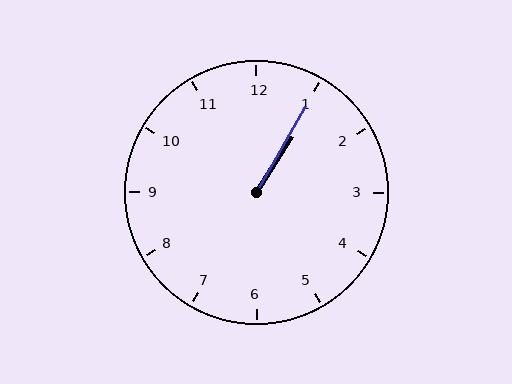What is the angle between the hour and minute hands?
Approximately 2 degrees.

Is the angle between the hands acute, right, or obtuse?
It is acute.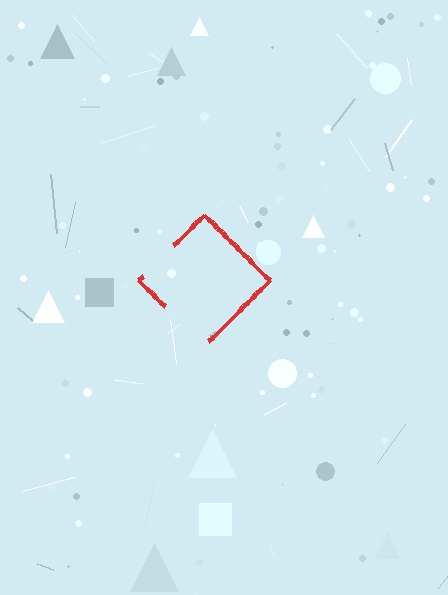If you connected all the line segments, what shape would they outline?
They would outline a diamond.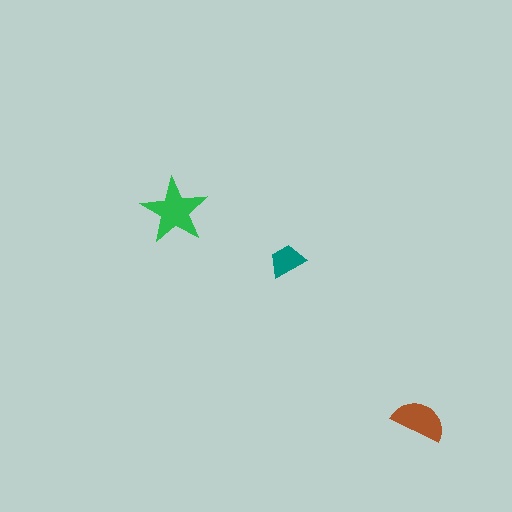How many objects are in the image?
There are 3 objects in the image.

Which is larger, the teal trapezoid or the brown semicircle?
The brown semicircle.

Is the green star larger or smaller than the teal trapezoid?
Larger.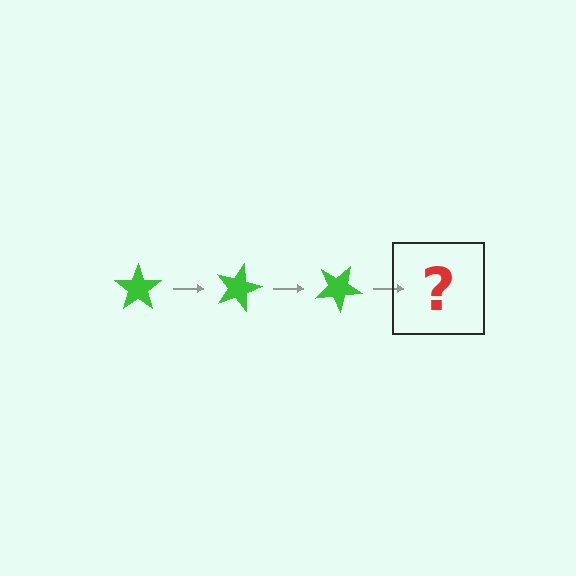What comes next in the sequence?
The next element should be a green star rotated 45 degrees.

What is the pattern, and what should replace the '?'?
The pattern is that the star rotates 15 degrees each step. The '?' should be a green star rotated 45 degrees.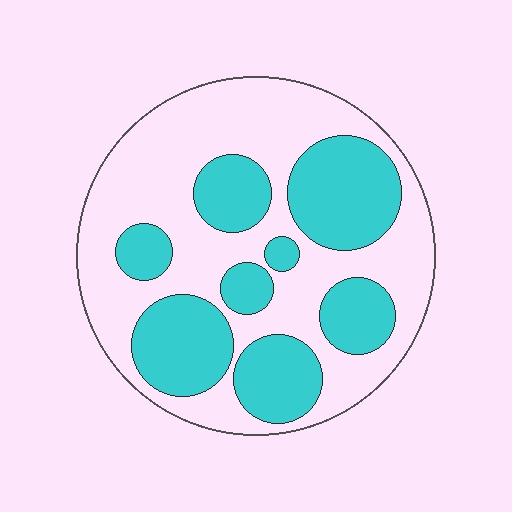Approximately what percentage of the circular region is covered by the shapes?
Approximately 40%.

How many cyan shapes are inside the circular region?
8.